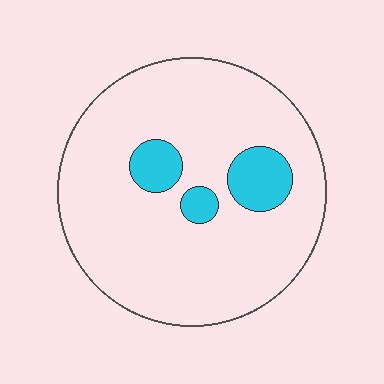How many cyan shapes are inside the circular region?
3.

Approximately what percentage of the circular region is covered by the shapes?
Approximately 10%.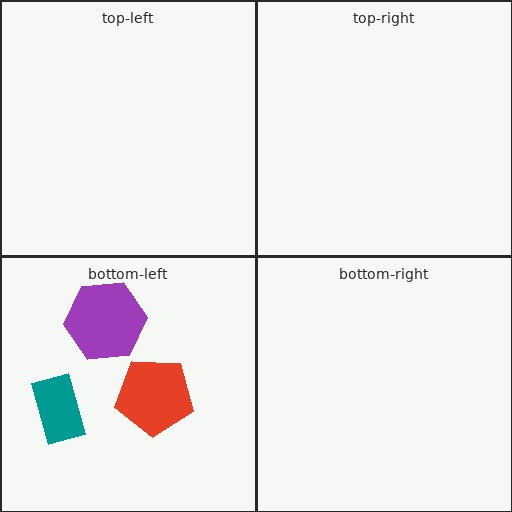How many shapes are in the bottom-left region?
3.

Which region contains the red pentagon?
The bottom-left region.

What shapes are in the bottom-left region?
The teal rectangle, the red pentagon, the purple hexagon.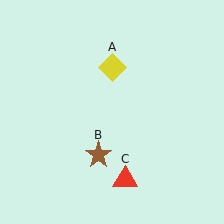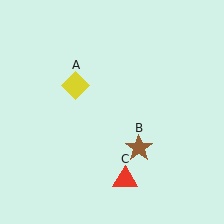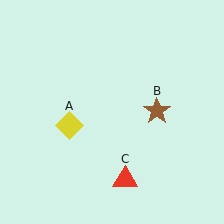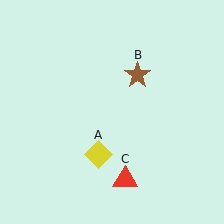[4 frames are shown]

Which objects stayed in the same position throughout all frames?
Red triangle (object C) remained stationary.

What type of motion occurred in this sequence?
The yellow diamond (object A), brown star (object B) rotated counterclockwise around the center of the scene.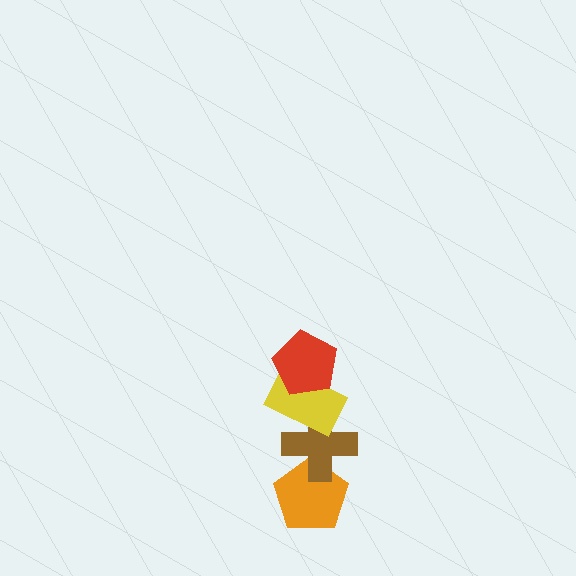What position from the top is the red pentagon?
The red pentagon is 1st from the top.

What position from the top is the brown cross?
The brown cross is 3rd from the top.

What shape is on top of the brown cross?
The yellow rectangle is on top of the brown cross.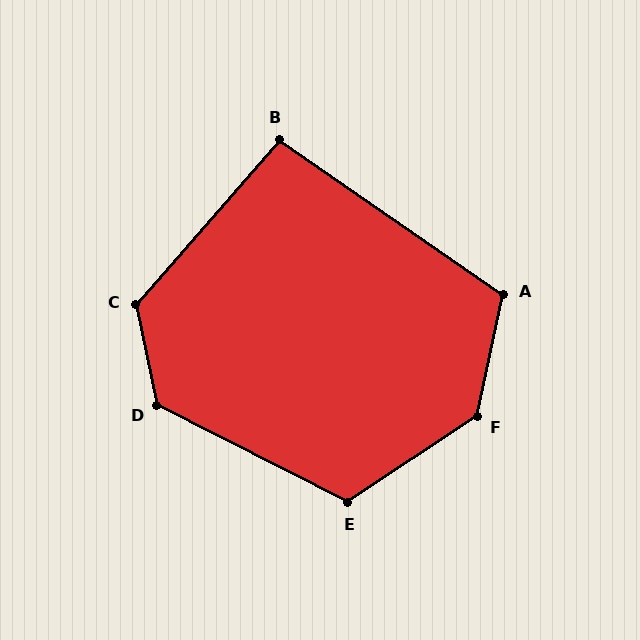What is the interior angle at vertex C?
Approximately 128 degrees (obtuse).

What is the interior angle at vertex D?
Approximately 128 degrees (obtuse).